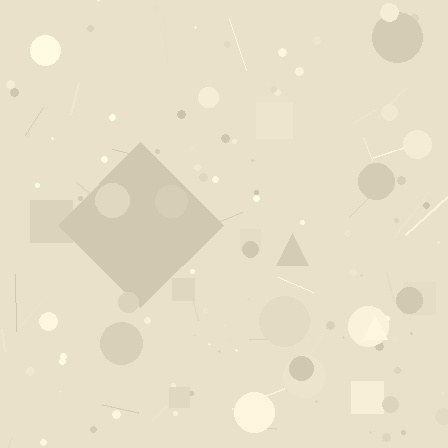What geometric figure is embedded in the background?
A diamond is embedded in the background.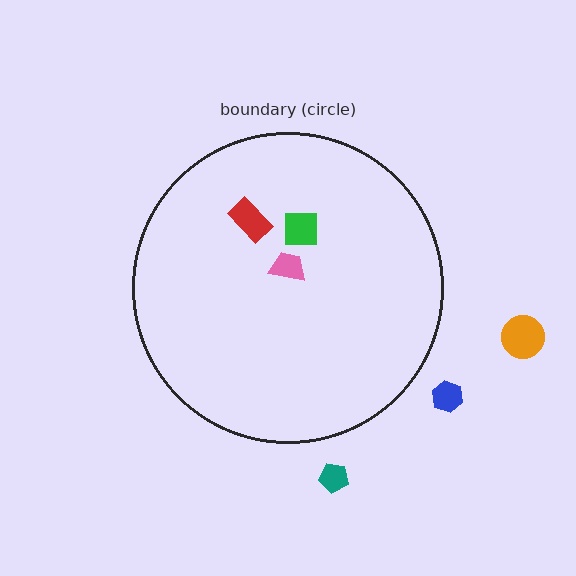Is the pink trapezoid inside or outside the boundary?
Inside.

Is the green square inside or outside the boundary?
Inside.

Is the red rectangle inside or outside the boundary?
Inside.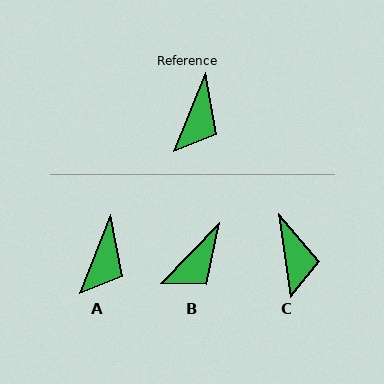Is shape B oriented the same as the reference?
No, it is off by about 23 degrees.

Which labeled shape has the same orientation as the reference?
A.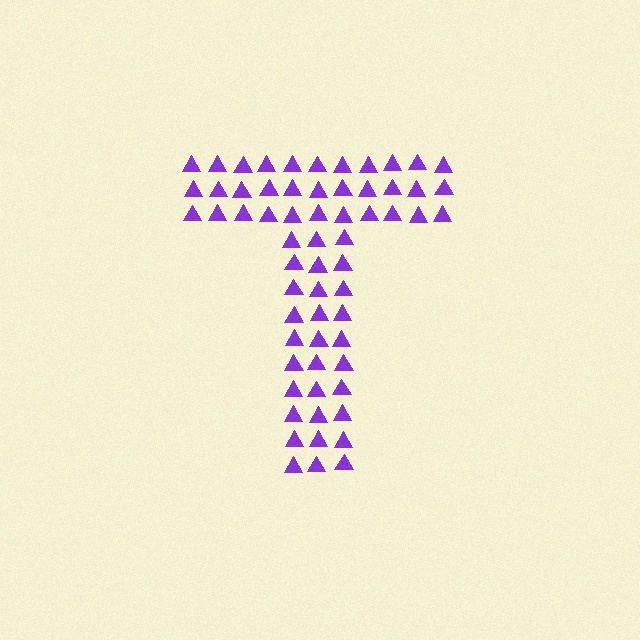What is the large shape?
The large shape is the letter T.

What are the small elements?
The small elements are triangles.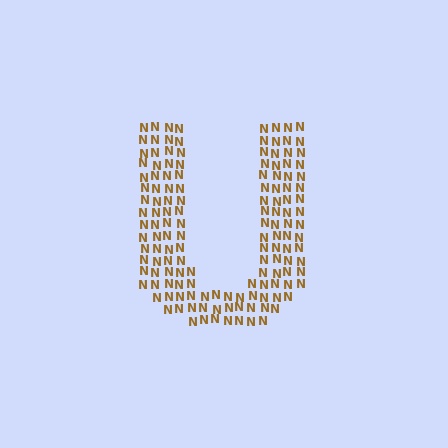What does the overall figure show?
The overall figure shows the letter U.